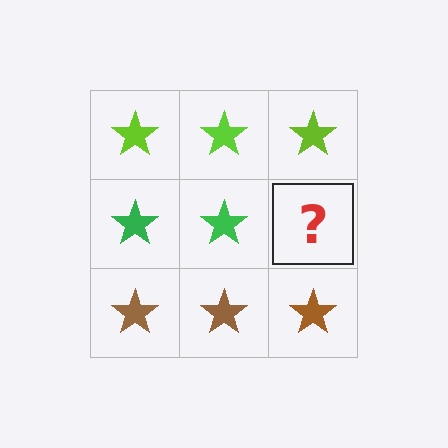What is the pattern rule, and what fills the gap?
The rule is that each row has a consistent color. The gap should be filled with a green star.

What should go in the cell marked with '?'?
The missing cell should contain a green star.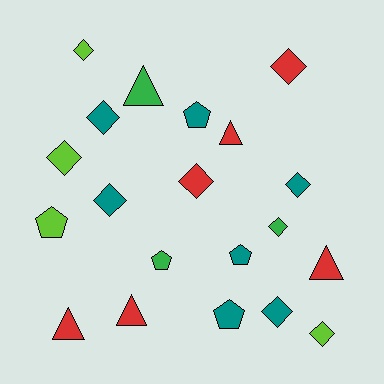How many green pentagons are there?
There is 1 green pentagon.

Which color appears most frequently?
Teal, with 7 objects.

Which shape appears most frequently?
Diamond, with 10 objects.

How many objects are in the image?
There are 20 objects.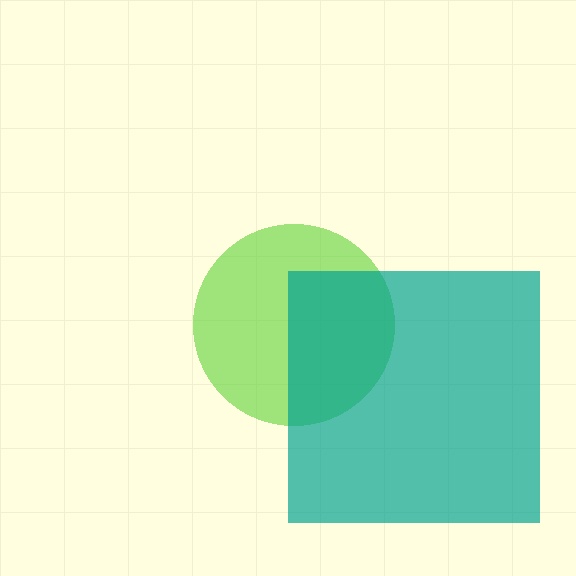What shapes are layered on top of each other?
The layered shapes are: a lime circle, a teal square.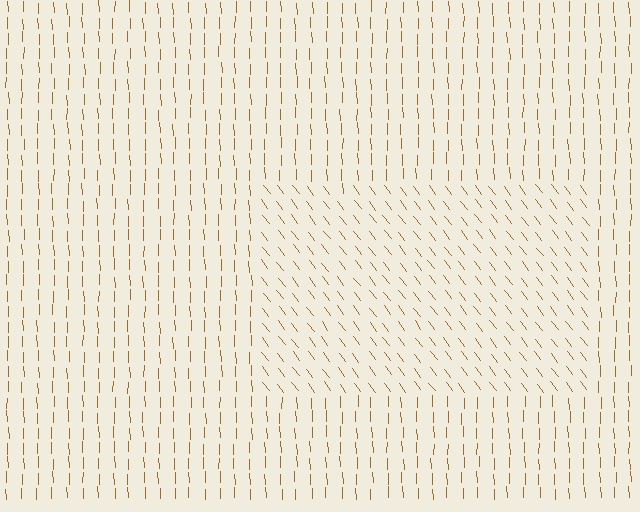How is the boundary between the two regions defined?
The boundary is defined purely by a change in line orientation (approximately 36 degrees difference). All lines are the same color and thickness.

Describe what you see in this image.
The image is filled with small brown line segments. A rectangle region in the image has lines oriented differently from the surrounding lines, creating a visible texture boundary.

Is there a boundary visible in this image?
Yes, there is a texture boundary formed by a change in line orientation.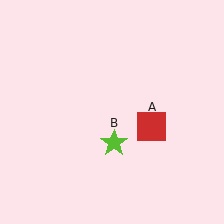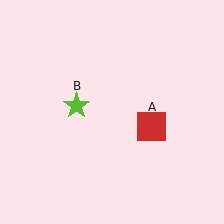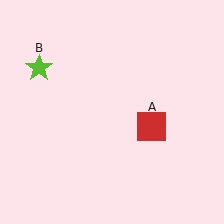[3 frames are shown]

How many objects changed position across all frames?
1 object changed position: lime star (object B).